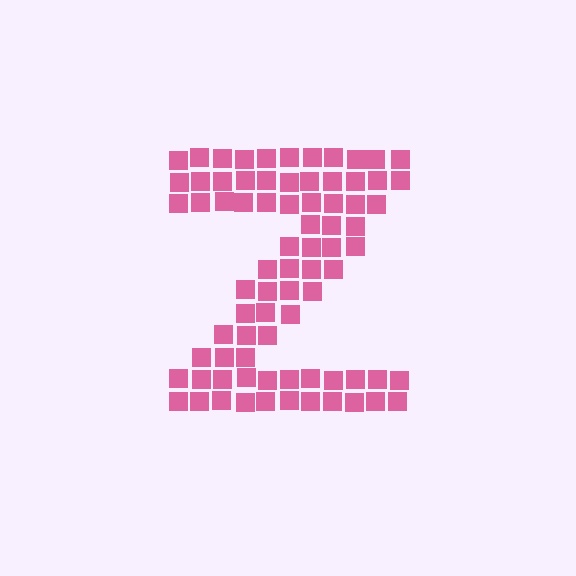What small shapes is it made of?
It is made of small squares.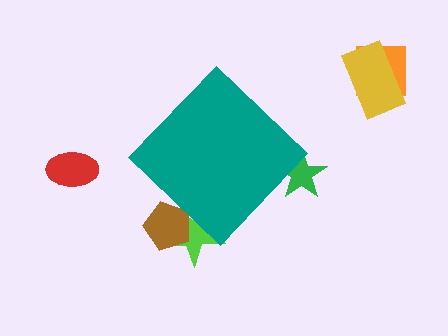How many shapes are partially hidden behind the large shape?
3 shapes are partially hidden.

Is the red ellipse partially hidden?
No, the red ellipse is fully visible.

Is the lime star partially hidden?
Yes, the lime star is partially hidden behind the teal diamond.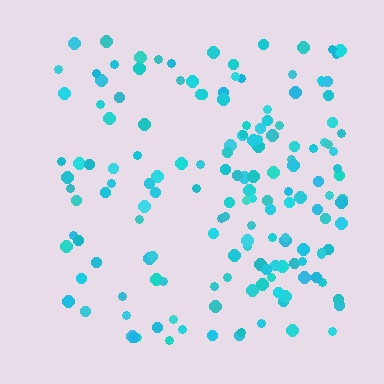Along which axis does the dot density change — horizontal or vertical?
Horizontal.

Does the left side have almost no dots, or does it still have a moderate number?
Still a moderate number, just noticeably fewer than the right.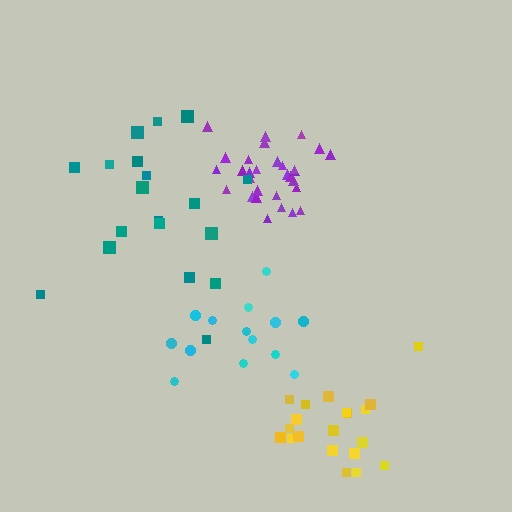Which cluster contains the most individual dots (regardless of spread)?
Purple (31).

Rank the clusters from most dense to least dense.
purple, yellow, cyan, teal.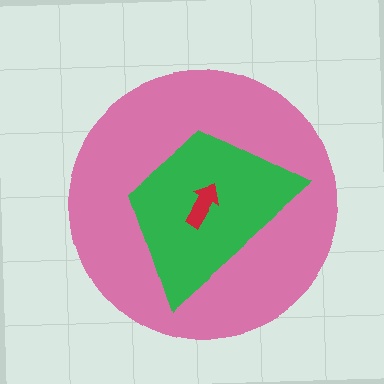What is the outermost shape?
The pink circle.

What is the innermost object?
The red arrow.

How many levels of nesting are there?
3.